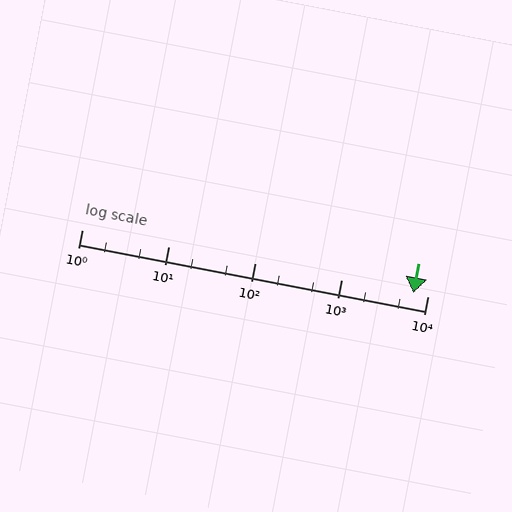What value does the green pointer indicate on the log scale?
The pointer indicates approximately 6800.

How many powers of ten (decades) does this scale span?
The scale spans 4 decades, from 1 to 10000.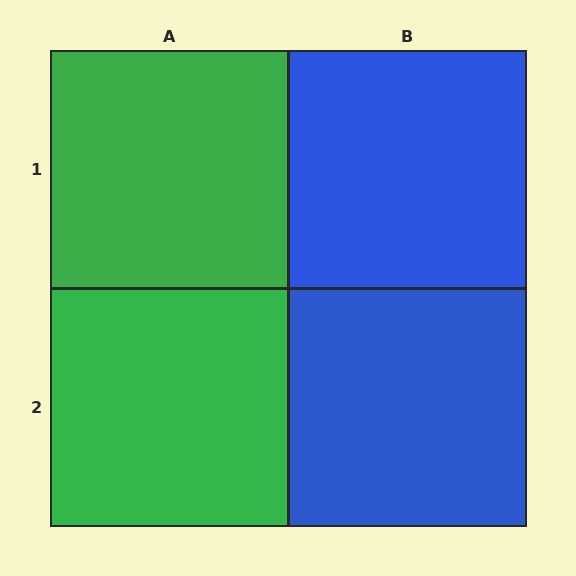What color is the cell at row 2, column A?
Green.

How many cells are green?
2 cells are green.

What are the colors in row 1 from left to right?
Green, blue.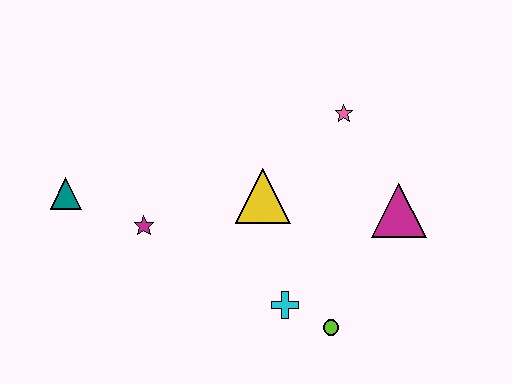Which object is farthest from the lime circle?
The teal triangle is farthest from the lime circle.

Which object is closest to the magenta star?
The teal triangle is closest to the magenta star.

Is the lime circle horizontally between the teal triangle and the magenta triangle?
Yes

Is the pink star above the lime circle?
Yes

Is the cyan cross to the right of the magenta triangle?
No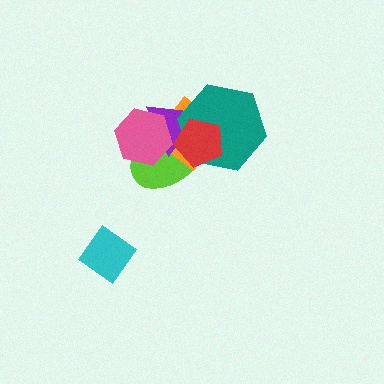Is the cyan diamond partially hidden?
No, no other shape covers it.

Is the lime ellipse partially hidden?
Yes, it is partially covered by another shape.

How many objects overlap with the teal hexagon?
4 objects overlap with the teal hexagon.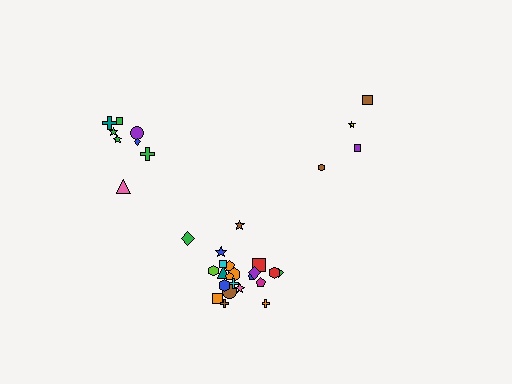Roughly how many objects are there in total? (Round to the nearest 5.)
Roughly 35 objects in total.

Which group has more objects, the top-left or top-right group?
The top-left group.